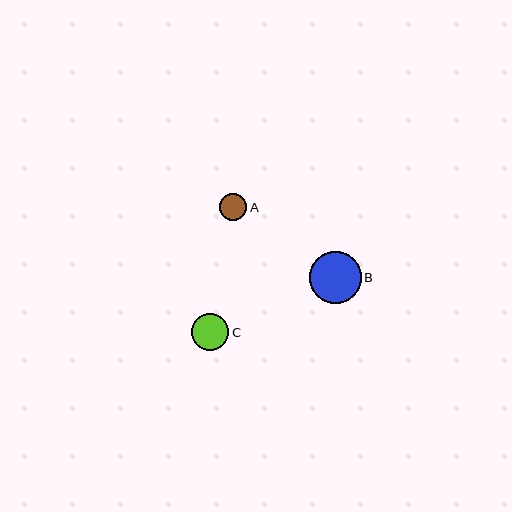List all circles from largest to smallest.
From largest to smallest: B, C, A.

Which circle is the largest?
Circle B is the largest with a size of approximately 52 pixels.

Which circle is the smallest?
Circle A is the smallest with a size of approximately 27 pixels.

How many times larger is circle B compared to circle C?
Circle B is approximately 1.4 times the size of circle C.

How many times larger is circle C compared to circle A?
Circle C is approximately 1.4 times the size of circle A.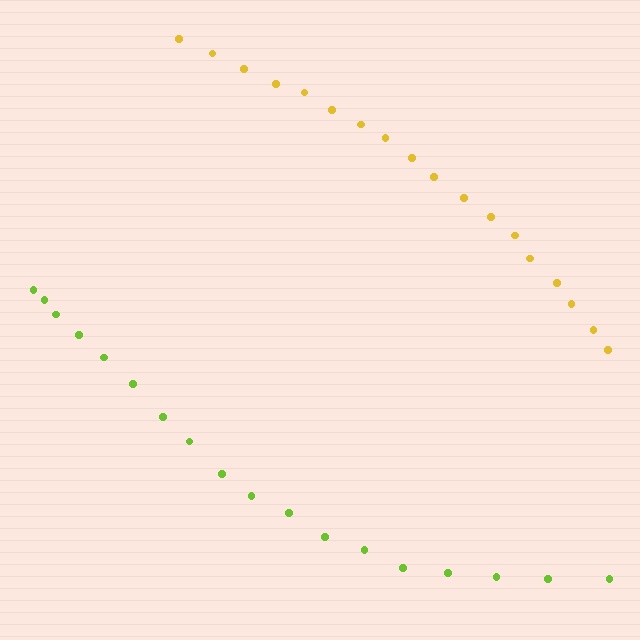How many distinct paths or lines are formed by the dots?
There are 2 distinct paths.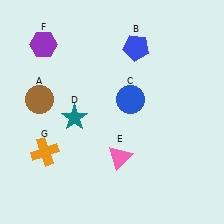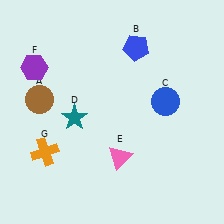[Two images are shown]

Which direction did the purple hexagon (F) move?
The purple hexagon (F) moved down.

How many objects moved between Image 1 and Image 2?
2 objects moved between the two images.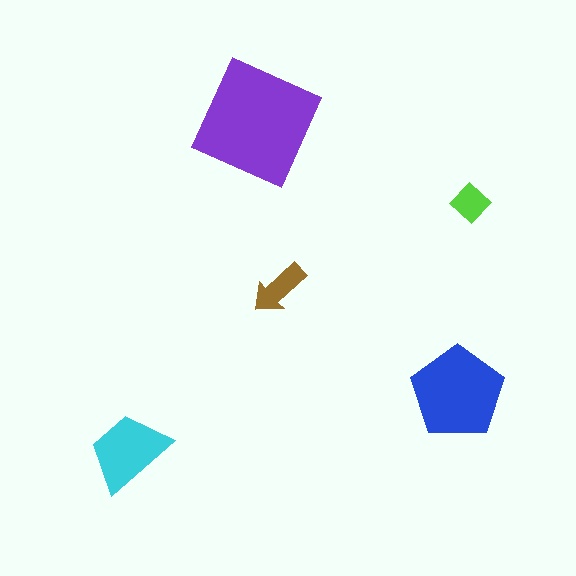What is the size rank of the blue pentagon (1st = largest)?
2nd.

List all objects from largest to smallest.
The purple square, the blue pentagon, the cyan trapezoid, the brown arrow, the lime diamond.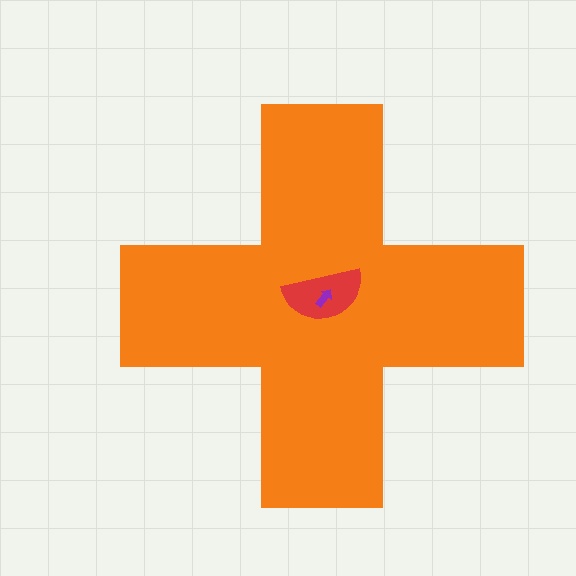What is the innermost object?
The purple arrow.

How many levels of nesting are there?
3.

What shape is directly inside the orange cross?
The red semicircle.